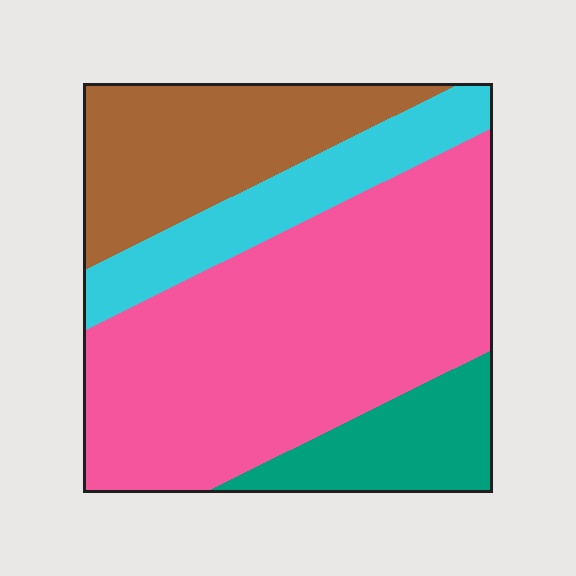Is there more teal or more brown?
Brown.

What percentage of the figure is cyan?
Cyan covers roughly 15% of the figure.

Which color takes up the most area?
Pink, at roughly 50%.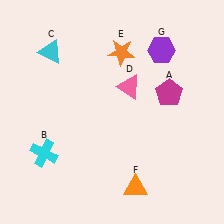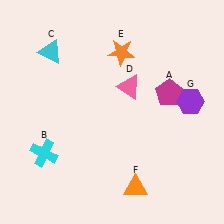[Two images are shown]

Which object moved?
The purple hexagon (G) moved down.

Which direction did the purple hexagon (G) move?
The purple hexagon (G) moved down.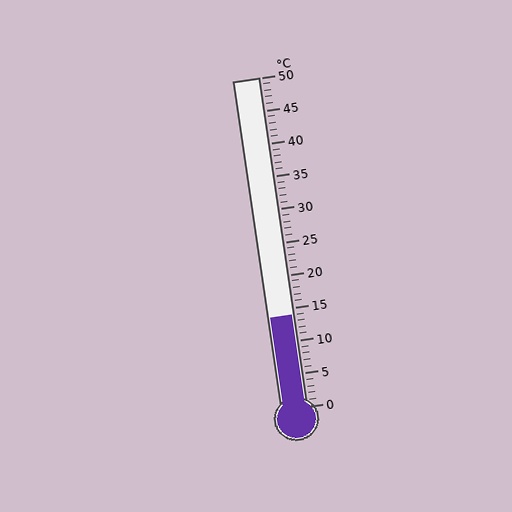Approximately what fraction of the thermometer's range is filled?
The thermometer is filled to approximately 30% of its range.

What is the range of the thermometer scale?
The thermometer scale ranges from 0°C to 50°C.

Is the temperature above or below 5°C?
The temperature is above 5°C.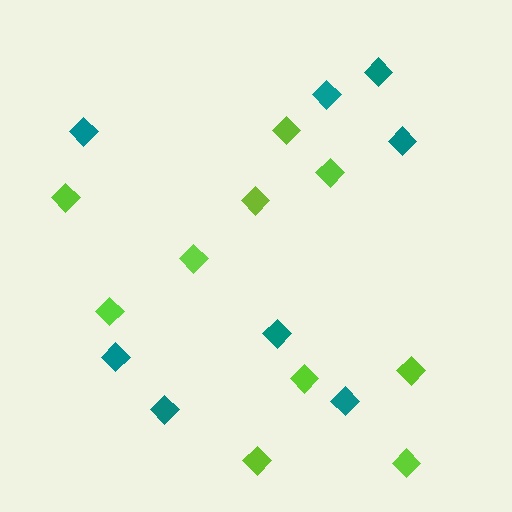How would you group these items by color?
There are 2 groups: one group of lime diamonds (10) and one group of teal diamonds (8).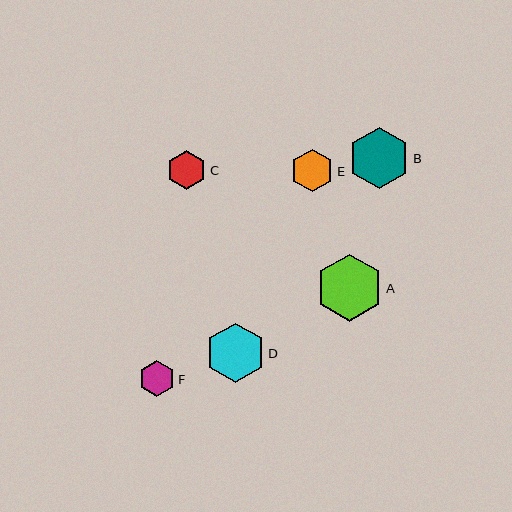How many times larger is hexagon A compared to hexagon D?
Hexagon A is approximately 1.1 times the size of hexagon D.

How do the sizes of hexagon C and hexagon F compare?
Hexagon C and hexagon F are approximately the same size.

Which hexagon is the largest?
Hexagon A is the largest with a size of approximately 67 pixels.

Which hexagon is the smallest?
Hexagon F is the smallest with a size of approximately 36 pixels.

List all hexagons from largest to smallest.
From largest to smallest: A, B, D, E, C, F.